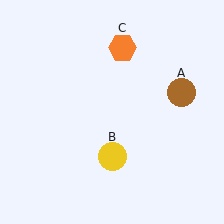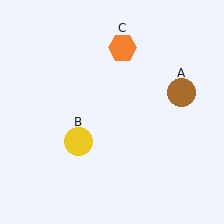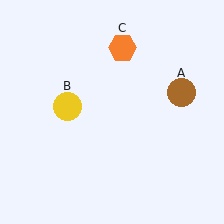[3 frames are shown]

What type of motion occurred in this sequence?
The yellow circle (object B) rotated clockwise around the center of the scene.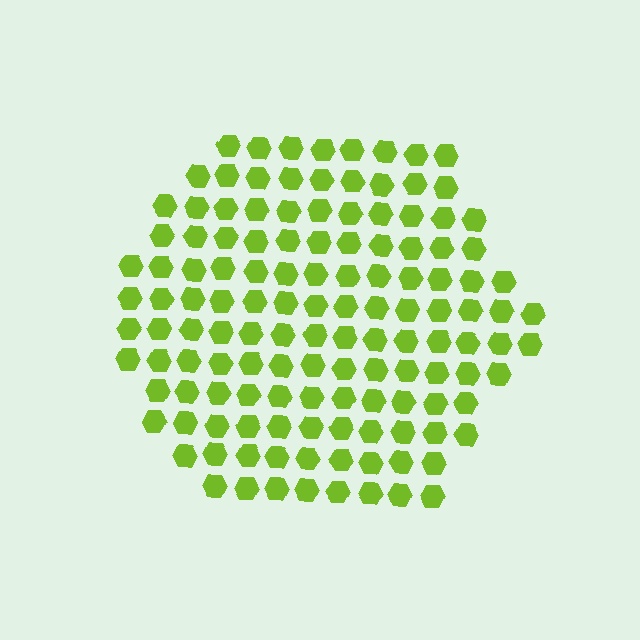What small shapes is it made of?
It is made of small hexagons.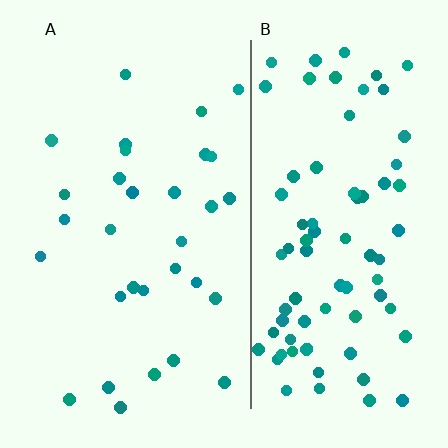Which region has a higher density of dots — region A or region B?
B (the right).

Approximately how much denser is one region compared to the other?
Approximately 2.6× — region B over region A.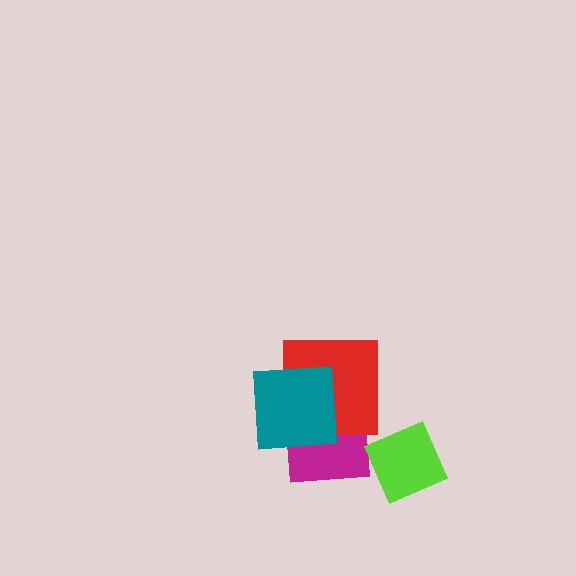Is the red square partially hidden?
Yes, it is partially covered by another shape.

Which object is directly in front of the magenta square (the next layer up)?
The red square is directly in front of the magenta square.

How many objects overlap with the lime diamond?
0 objects overlap with the lime diamond.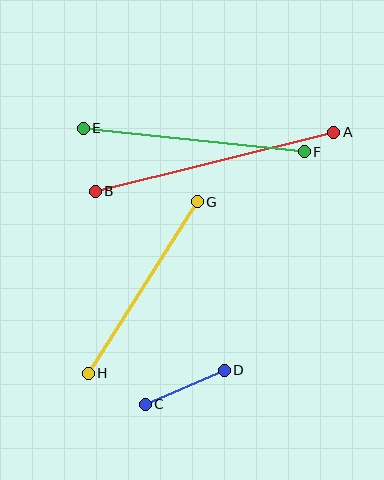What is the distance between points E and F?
The distance is approximately 222 pixels.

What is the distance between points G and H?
The distance is approximately 204 pixels.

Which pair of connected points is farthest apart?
Points A and B are farthest apart.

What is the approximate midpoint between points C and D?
The midpoint is at approximately (185, 387) pixels.